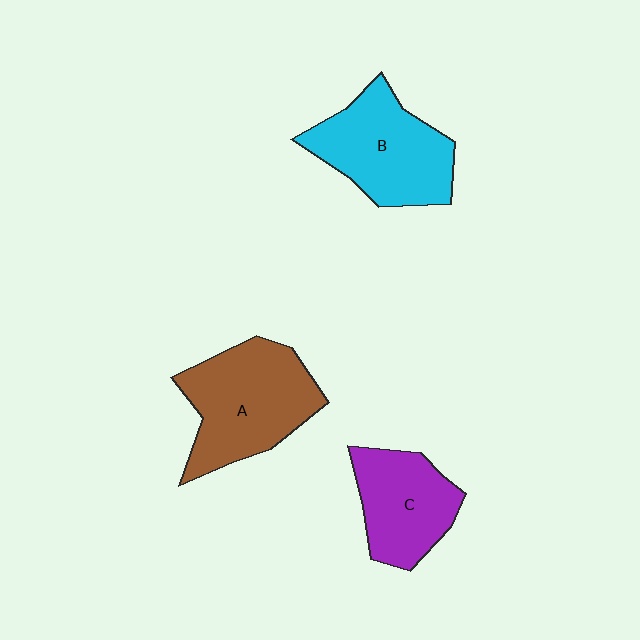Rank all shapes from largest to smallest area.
From largest to smallest: A (brown), B (cyan), C (purple).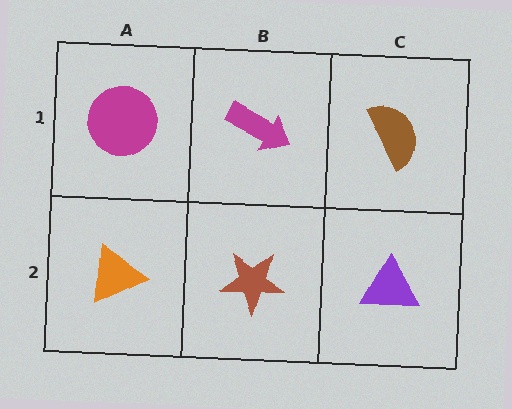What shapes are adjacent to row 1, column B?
A brown star (row 2, column B), a magenta circle (row 1, column A), a brown semicircle (row 1, column C).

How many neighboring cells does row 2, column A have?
2.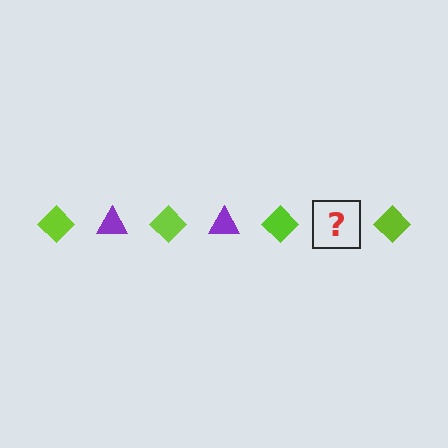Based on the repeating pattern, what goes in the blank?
The blank should be a purple triangle.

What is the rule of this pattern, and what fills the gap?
The rule is that the pattern alternates between lime diamond and purple triangle. The gap should be filled with a purple triangle.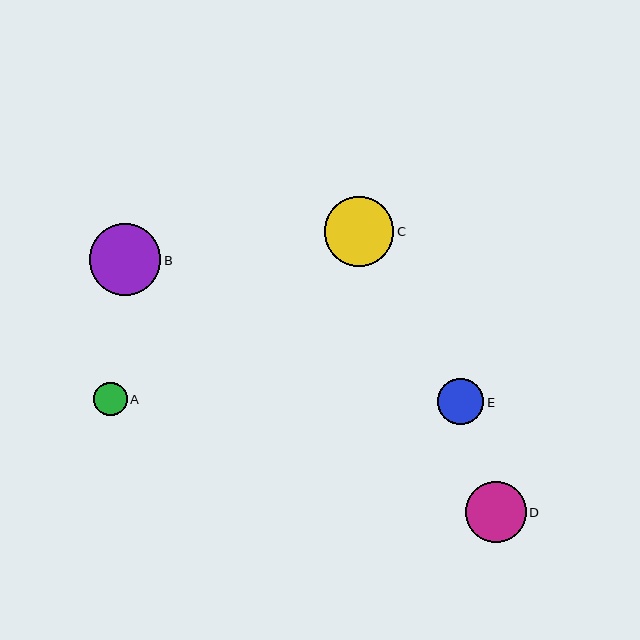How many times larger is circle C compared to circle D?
Circle C is approximately 1.1 times the size of circle D.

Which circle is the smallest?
Circle A is the smallest with a size of approximately 33 pixels.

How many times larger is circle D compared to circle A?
Circle D is approximately 1.8 times the size of circle A.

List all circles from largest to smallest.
From largest to smallest: B, C, D, E, A.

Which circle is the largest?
Circle B is the largest with a size of approximately 71 pixels.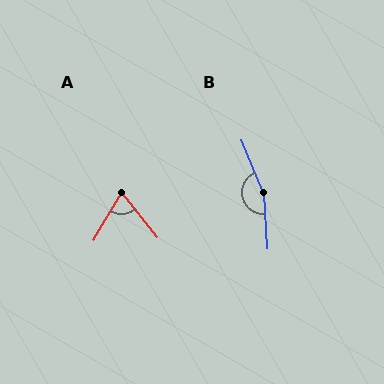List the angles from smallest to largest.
A (69°), B (161°).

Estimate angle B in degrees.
Approximately 161 degrees.